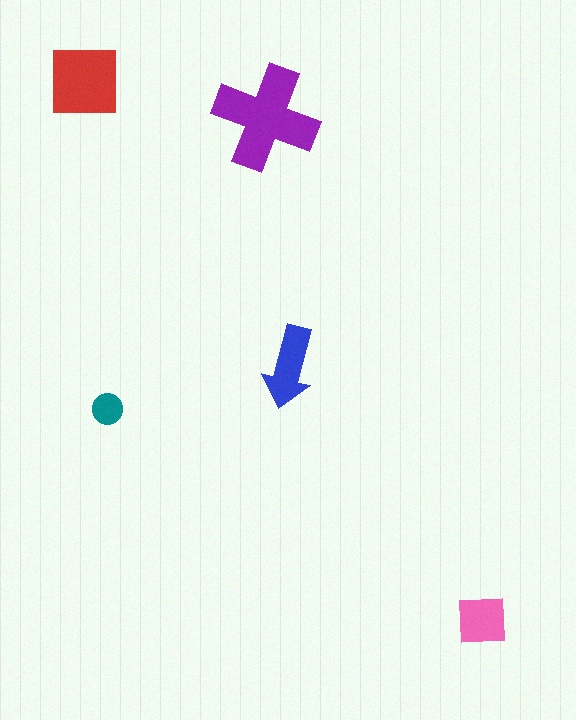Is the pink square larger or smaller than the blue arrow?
Smaller.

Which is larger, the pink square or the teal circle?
The pink square.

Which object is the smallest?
The teal circle.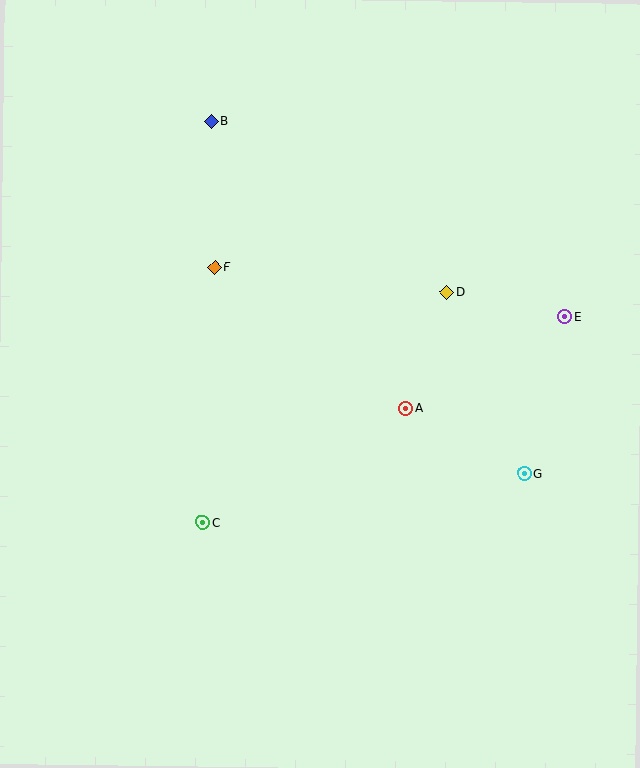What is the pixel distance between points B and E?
The distance between B and E is 404 pixels.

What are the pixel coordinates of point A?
Point A is at (406, 408).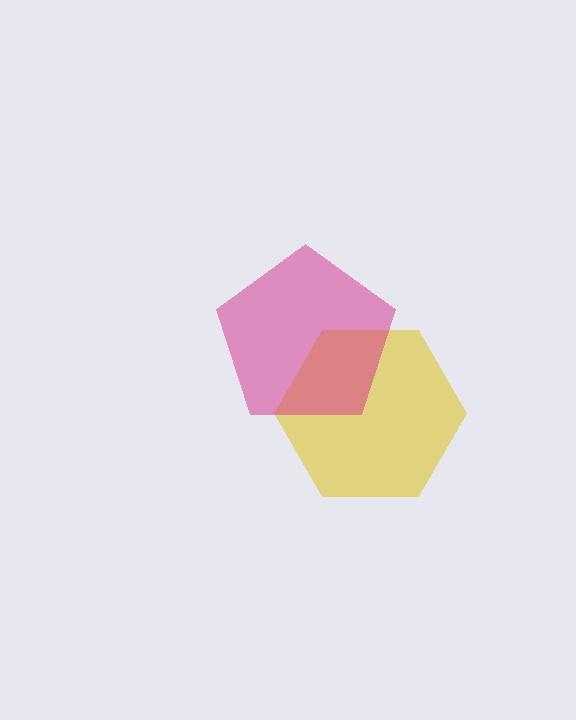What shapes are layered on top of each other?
The layered shapes are: a yellow hexagon, a magenta pentagon.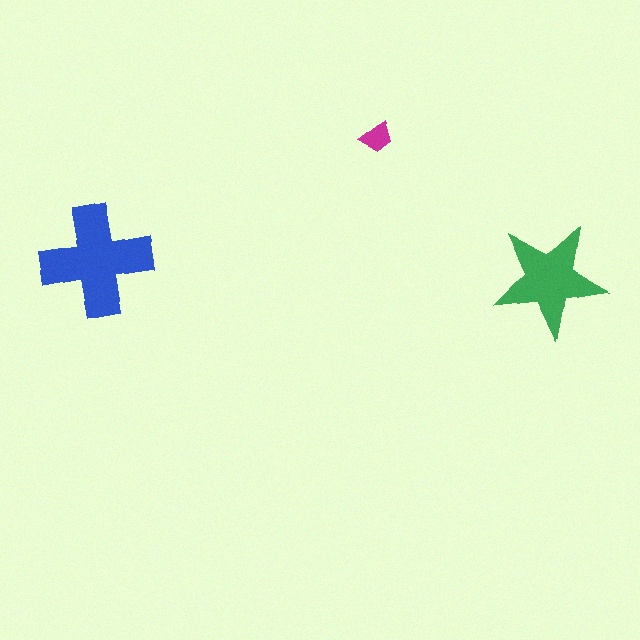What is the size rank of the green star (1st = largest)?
2nd.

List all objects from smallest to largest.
The magenta trapezoid, the green star, the blue cross.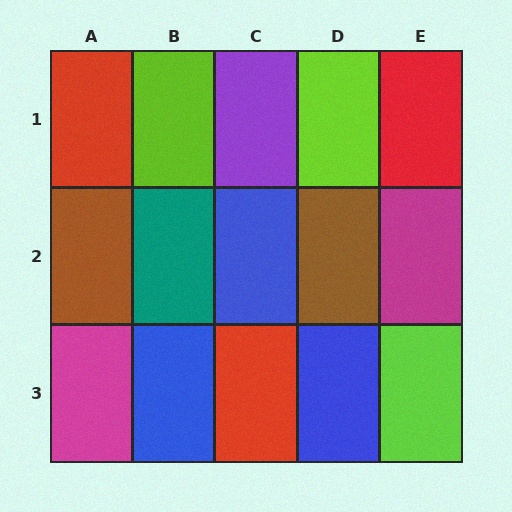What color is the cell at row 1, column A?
Red.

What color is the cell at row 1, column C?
Purple.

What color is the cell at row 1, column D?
Lime.